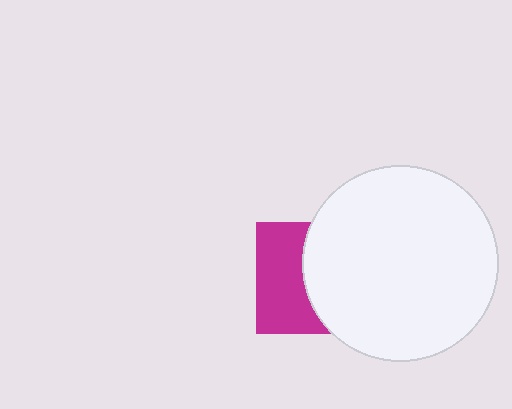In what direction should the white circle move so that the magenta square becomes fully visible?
The white circle should move right. That is the shortest direction to clear the overlap and leave the magenta square fully visible.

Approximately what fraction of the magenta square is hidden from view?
Roughly 52% of the magenta square is hidden behind the white circle.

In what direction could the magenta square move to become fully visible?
The magenta square could move left. That would shift it out from behind the white circle entirely.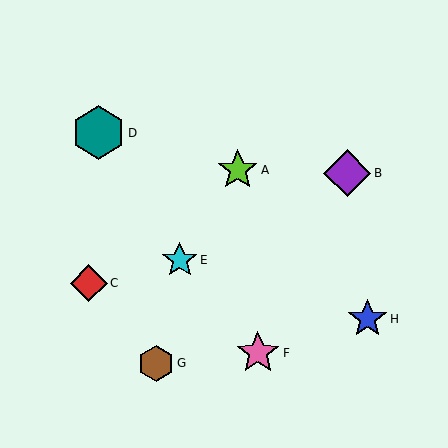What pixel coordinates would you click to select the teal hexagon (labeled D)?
Click at (99, 133) to select the teal hexagon D.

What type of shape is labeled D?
Shape D is a teal hexagon.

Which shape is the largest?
The teal hexagon (labeled D) is the largest.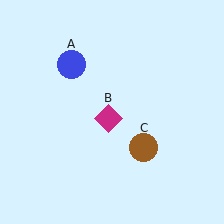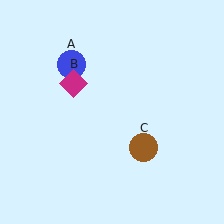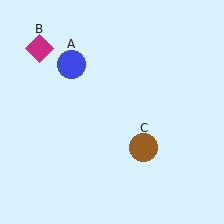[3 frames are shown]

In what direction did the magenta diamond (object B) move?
The magenta diamond (object B) moved up and to the left.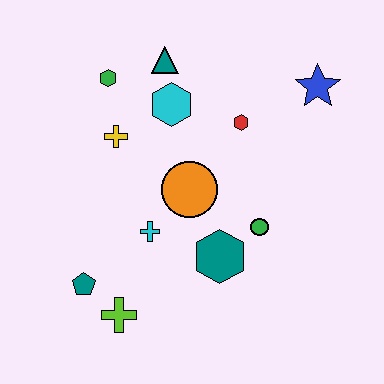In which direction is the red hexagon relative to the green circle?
The red hexagon is above the green circle.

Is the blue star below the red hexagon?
No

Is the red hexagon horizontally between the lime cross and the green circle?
Yes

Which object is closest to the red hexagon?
The cyan hexagon is closest to the red hexagon.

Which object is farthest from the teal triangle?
The lime cross is farthest from the teal triangle.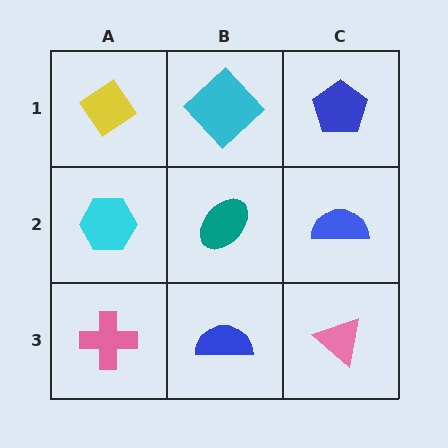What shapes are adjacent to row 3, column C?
A blue semicircle (row 2, column C), a blue semicircle (row 3, column B).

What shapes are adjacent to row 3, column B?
A teal ellipse (row 2, column B), a pink cross (row 3, column A), a pink triangle (row 3, column C).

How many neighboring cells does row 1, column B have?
3.